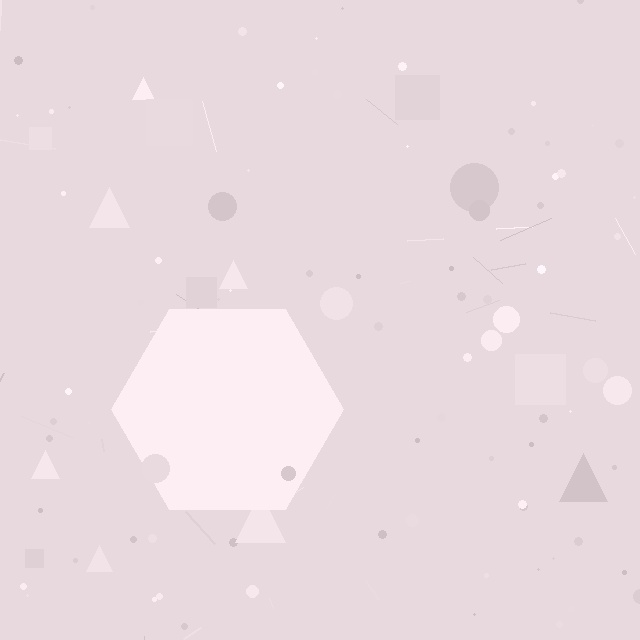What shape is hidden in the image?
A hexagon is hidden in the image.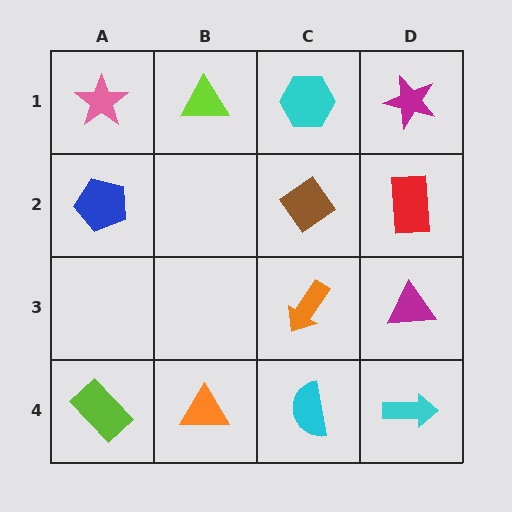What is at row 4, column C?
A cyan semicircle.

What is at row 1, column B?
A lime triangle.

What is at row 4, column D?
A cyan arrow.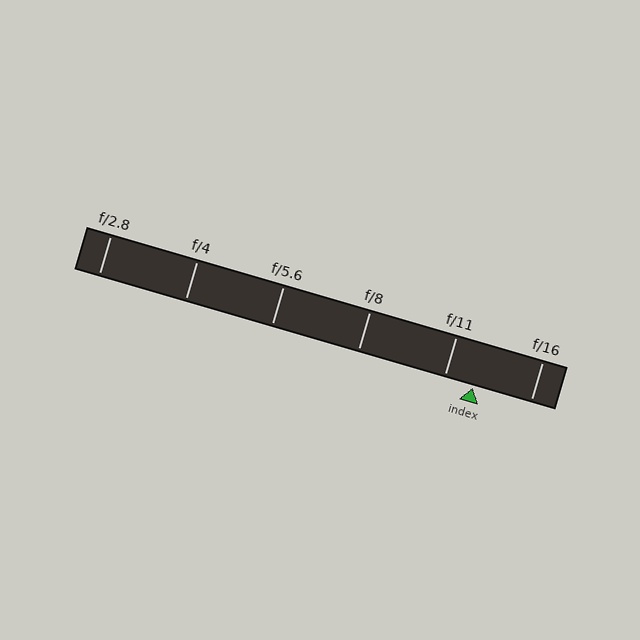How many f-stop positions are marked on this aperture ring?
There are 6 f-stop positions marked.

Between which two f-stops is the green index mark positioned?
The index mark is between f/11 and f/16.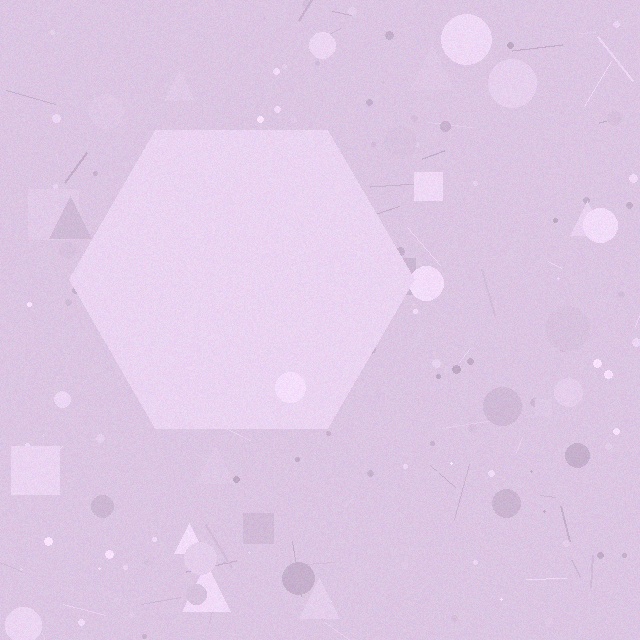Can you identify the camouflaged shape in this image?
The camouflaged shape is a hexagon.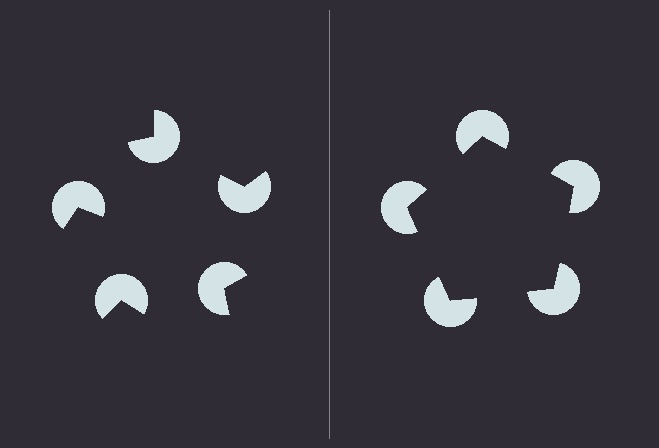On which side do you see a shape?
An illusory pentagon appears on the right side. On the left side the wedge cuts are rotated, so no coherent shape forms.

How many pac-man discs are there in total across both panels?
10 — 5 on each side.